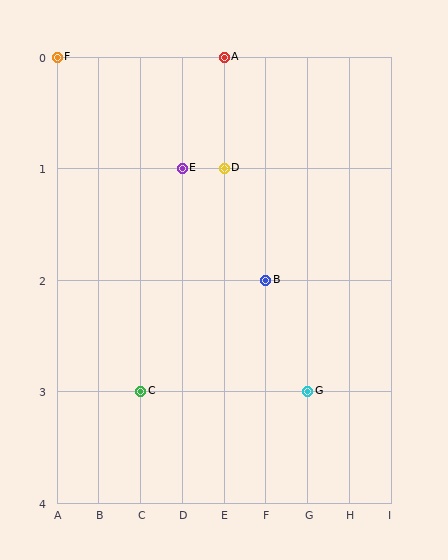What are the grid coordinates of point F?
Point F is at grid coordinates (A, 0).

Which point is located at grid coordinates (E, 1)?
Point D is at (E, 1).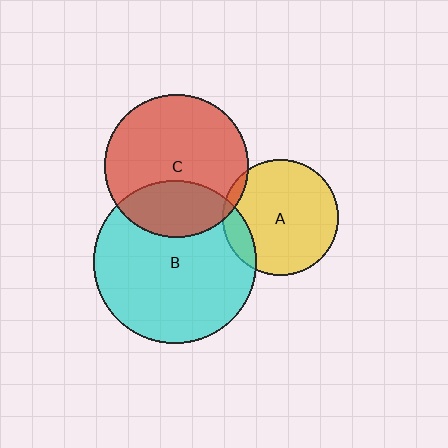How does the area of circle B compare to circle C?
Approximately 1.3 times.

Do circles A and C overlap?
Yes.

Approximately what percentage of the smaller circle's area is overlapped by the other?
Approximately 5%.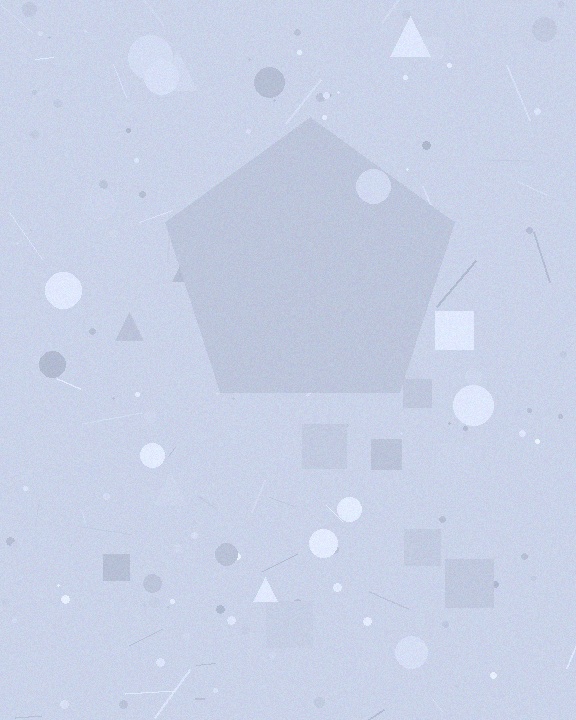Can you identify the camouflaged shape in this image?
The camouflaged shape is a pentagon.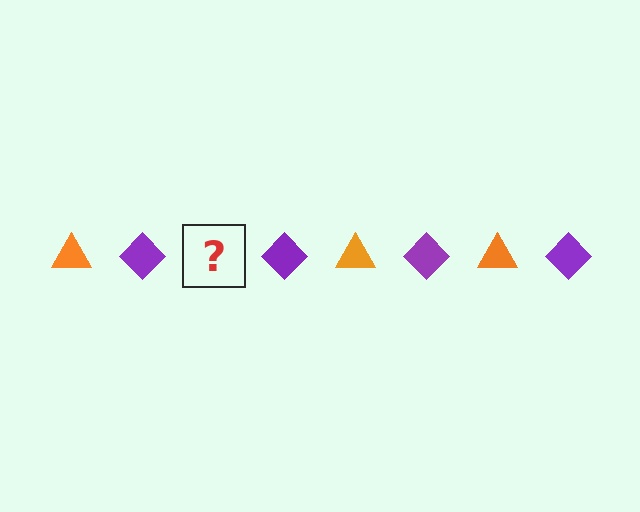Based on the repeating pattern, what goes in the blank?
The blank should be an orange triangle.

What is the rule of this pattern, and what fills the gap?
The rule is that the pattern alternates between orange triangle and purple diamond. The gap should be filled with an orange triangle.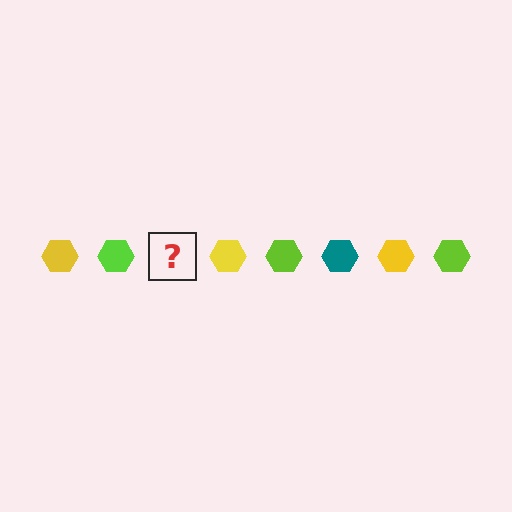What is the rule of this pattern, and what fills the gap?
The rule is that the pattern cycles through yellow, lime, teal hexagons. The gap should be filled with a teal hexagon.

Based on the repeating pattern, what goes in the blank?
The blank should be a teal hexagon.